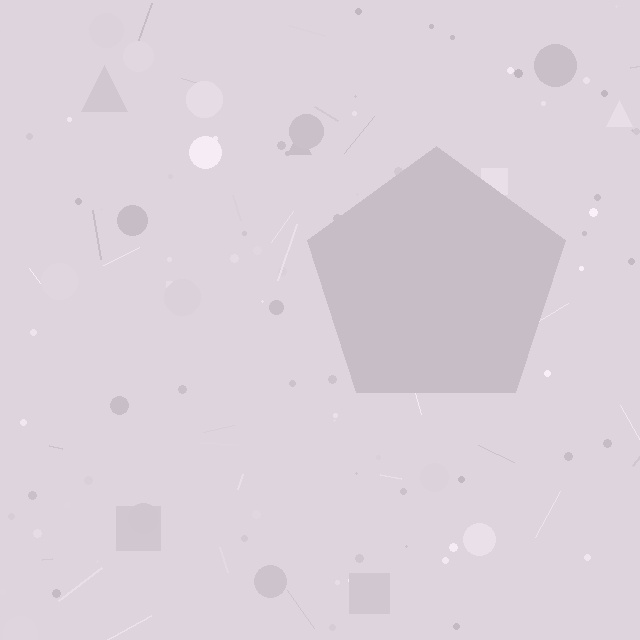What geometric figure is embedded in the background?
A pentagon is embedded in the background.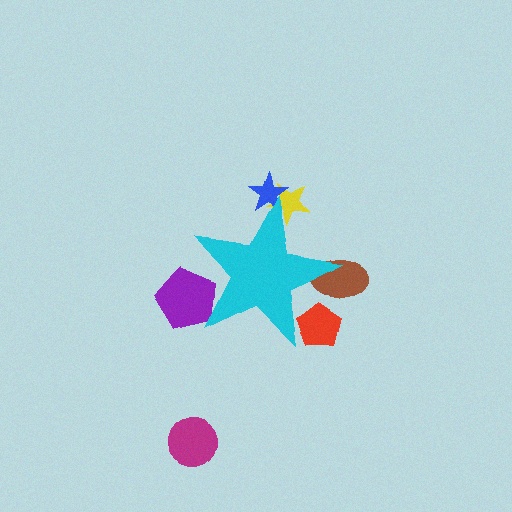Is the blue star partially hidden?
Yes, the blue star is partially hidden behind the cyan star.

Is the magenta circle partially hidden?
No, the magenta circle is fully visible.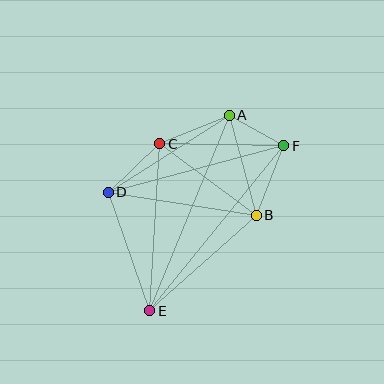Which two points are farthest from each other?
Points E and F are farthest from each other.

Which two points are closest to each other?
Points A and F are closest to each other.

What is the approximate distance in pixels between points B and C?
The distance between B and C is approximately 120 pixels.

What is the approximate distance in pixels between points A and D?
The distance between A and D is approximately 143 pixels.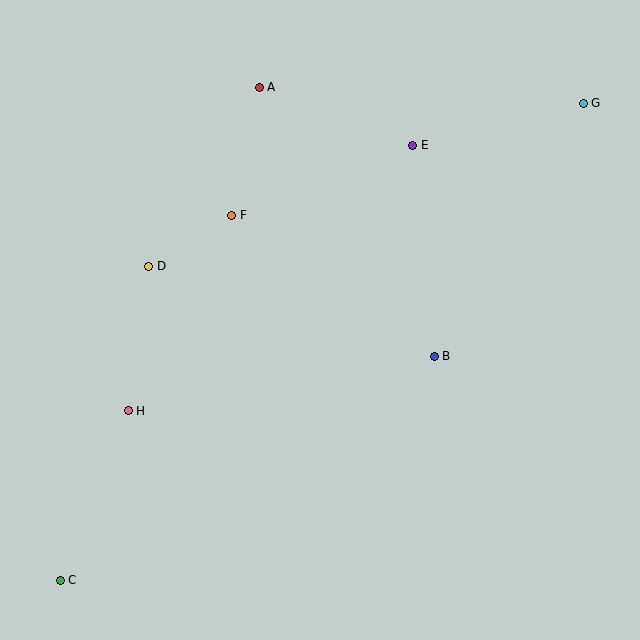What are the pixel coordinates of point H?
Point H is at (128, 411).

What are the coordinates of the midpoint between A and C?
The midpoint between A and C is at (160, 334).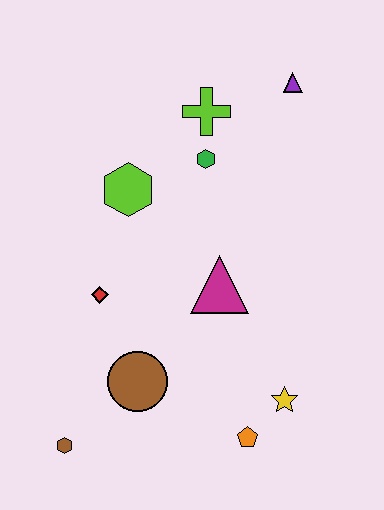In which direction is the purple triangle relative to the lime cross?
The purple triangle is to the right of the lime cross.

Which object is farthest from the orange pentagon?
The purple triangle is farthest from the orange pentagon.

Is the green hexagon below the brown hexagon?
No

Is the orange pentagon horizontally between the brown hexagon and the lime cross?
No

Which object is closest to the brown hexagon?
The brown circle is closest to the brown hexagon.